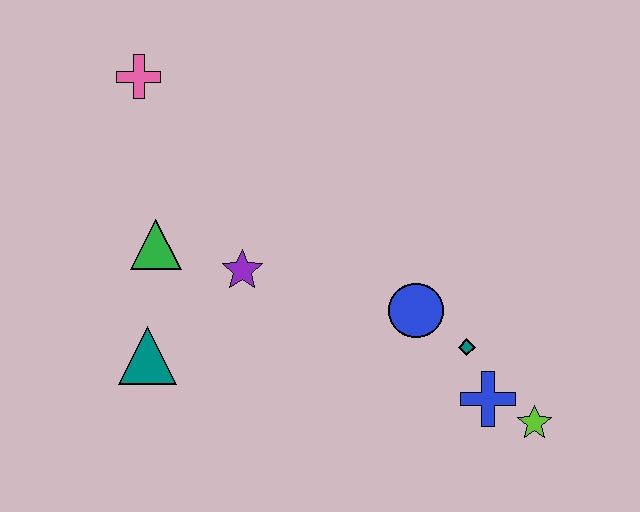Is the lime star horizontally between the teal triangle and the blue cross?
No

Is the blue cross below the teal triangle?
Yes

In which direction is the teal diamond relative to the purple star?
The teal diamond is to the right of the purple star.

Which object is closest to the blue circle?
The teal diamond is closest to the blue circle.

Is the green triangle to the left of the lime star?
Yes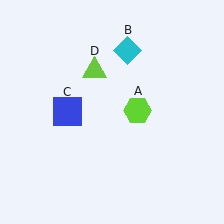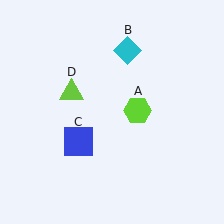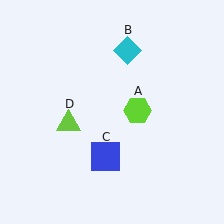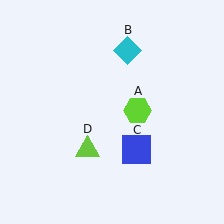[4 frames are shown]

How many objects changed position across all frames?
2 objects changed position: blue square (object C), lime triangle (object D).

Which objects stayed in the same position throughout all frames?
Lime hexagon (object A) and cyan diamond (object B) remained stationary.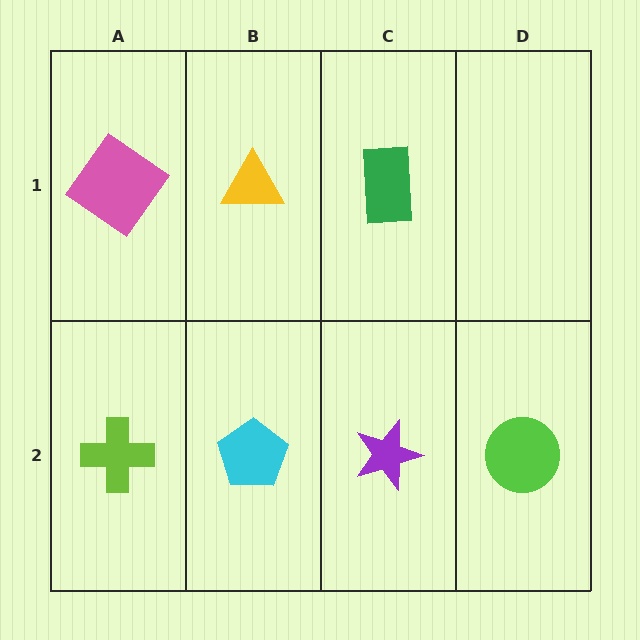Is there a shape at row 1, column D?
No, that cell is empty.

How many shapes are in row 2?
4 shapes.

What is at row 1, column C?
A green rectangle.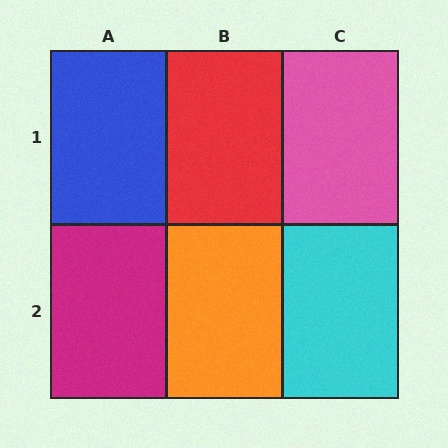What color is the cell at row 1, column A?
Blue.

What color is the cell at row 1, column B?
Red.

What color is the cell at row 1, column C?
Pink.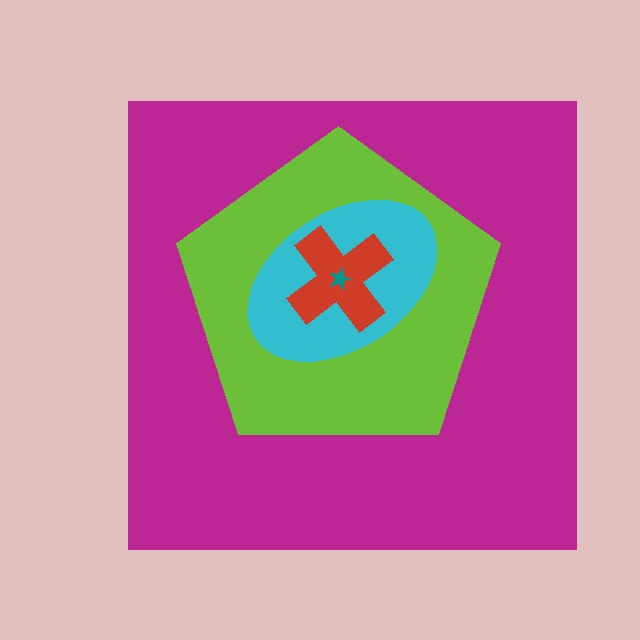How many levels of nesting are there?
5.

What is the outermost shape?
The magenta square.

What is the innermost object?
The teal star.